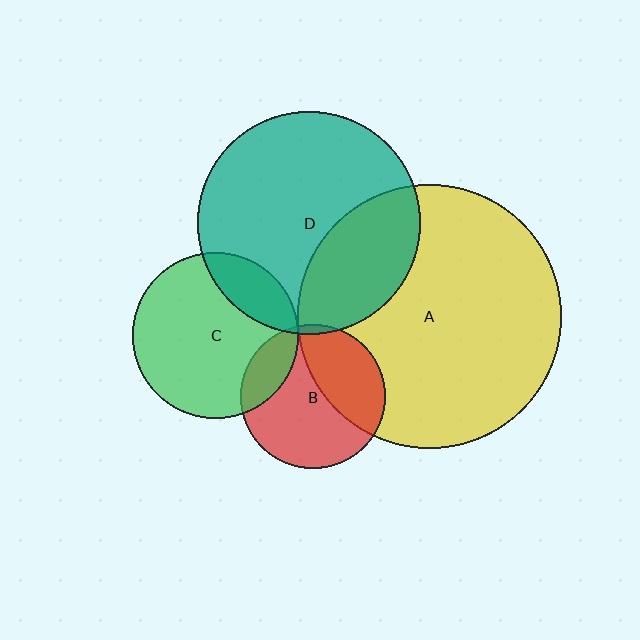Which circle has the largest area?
Circle A (yellow).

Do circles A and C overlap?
Yes.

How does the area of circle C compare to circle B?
Approximately 1.3 times.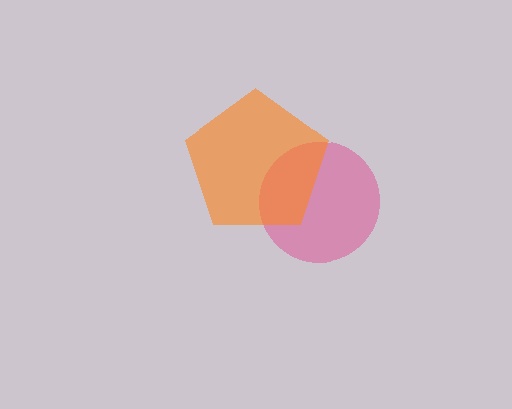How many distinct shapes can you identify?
There are 2 distinct shapes: a pink circle, an orange pentagon.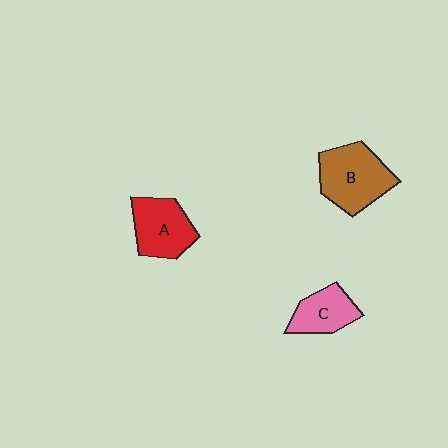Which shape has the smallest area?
Shape C (pink).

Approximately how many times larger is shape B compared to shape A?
Approximately 1.2 times.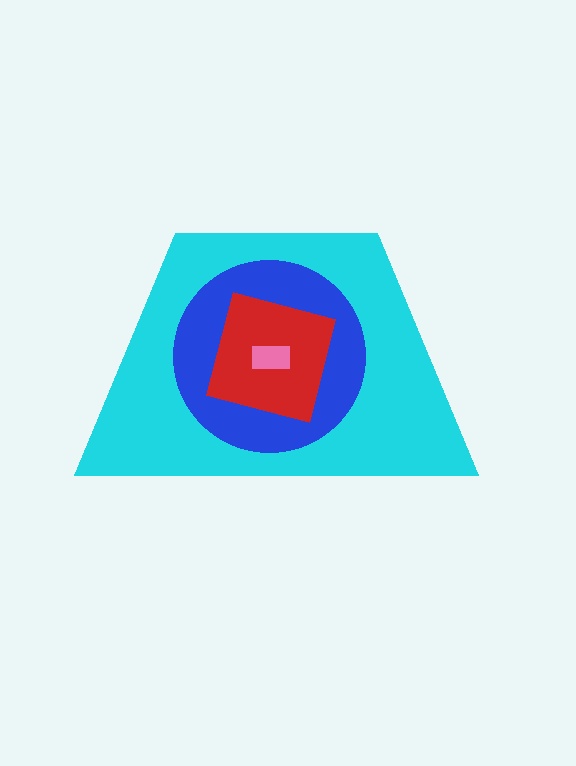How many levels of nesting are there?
4.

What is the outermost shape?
The cyan trapezoid.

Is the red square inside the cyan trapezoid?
Yes.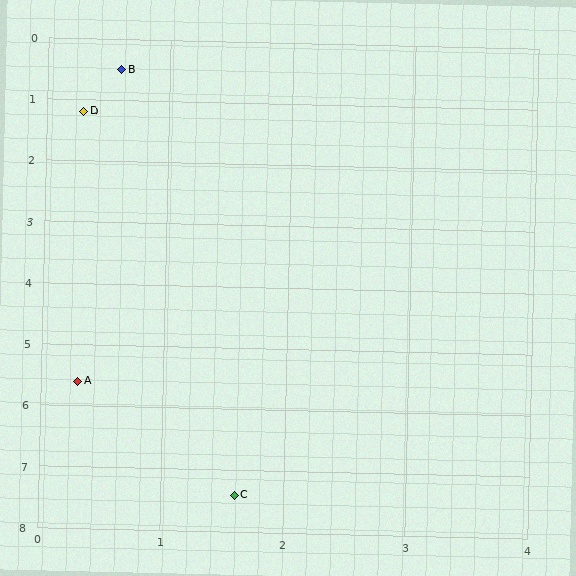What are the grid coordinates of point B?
Point B is at approximately (0.6, 0.5).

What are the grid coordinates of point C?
Point C is at approximately (1.6, 7.4).